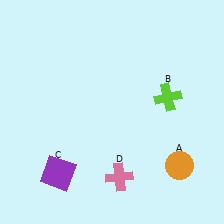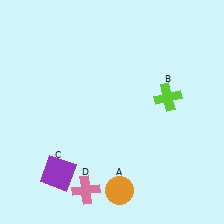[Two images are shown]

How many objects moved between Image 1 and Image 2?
2 objects moved between the two images.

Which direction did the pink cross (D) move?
The pink cross (D) moved left.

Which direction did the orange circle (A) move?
The orange circle (A) moved left.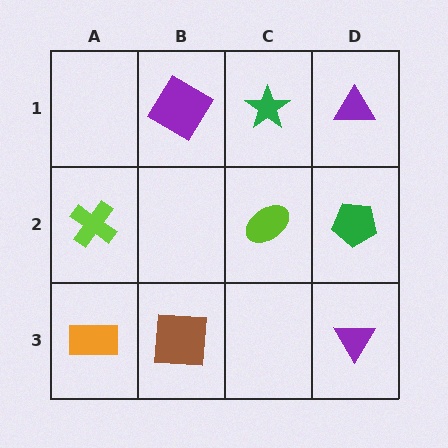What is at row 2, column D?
A green pentagon.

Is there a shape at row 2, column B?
No, that cell is empty.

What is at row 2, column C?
A lime ellipse.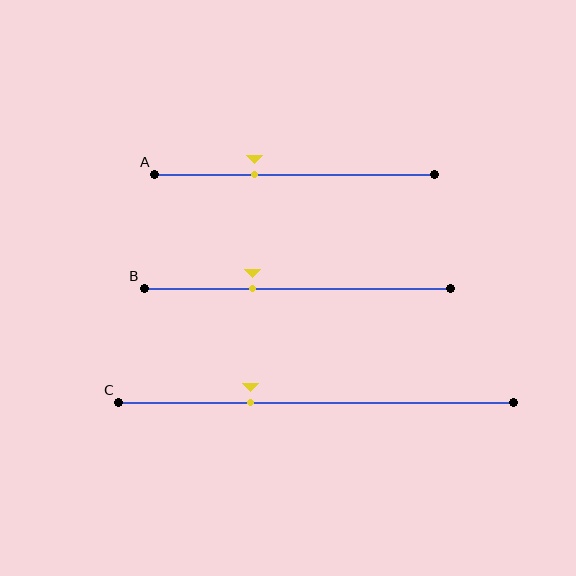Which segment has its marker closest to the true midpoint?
Segment A has its marker closest to the true midpoint.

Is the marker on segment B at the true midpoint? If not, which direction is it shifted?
No, the marker on segment B is shifted to the left by about 15% of the segment length.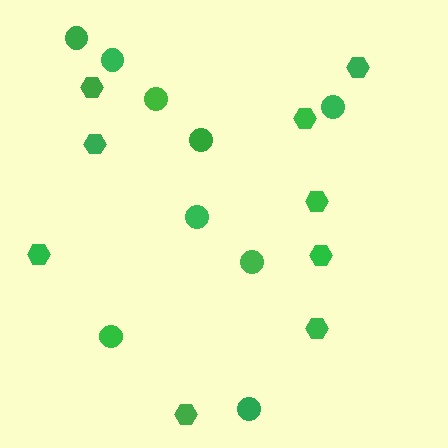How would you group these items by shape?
There are 2 groups: one group of circles (9) and one group of hexagons (9).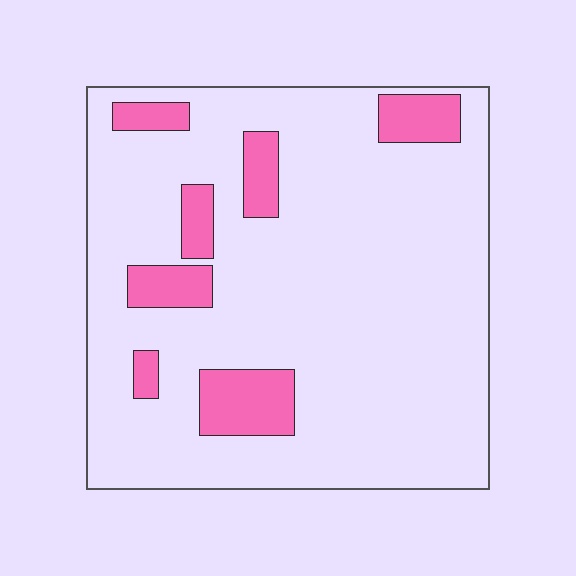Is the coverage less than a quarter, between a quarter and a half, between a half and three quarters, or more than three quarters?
Less than a quarter.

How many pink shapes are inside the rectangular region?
7.